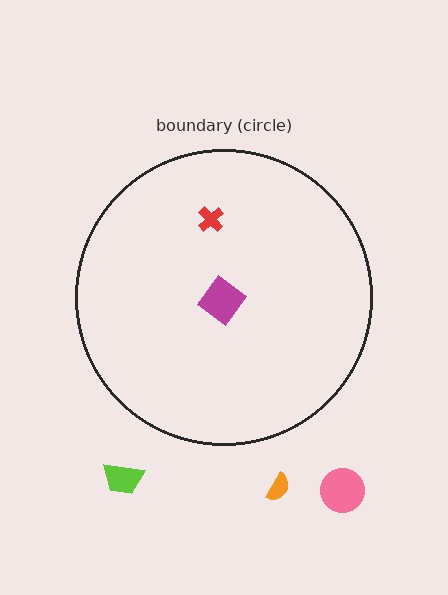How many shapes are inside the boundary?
2 inside, 3 outside.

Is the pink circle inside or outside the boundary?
Outside.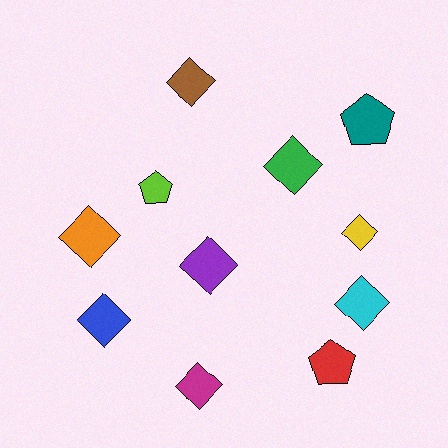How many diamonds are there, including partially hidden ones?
There are 8 diamonds.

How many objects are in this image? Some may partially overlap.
There are 11 objects.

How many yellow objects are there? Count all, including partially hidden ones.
There is 1 yellow object.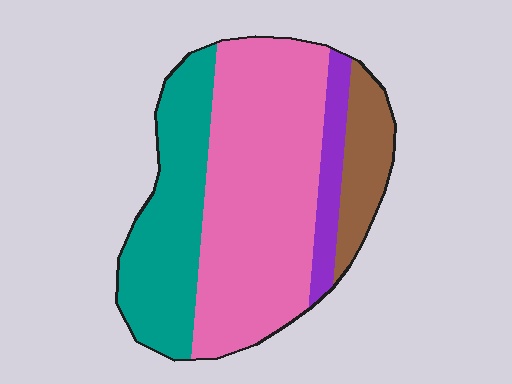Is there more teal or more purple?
Teal.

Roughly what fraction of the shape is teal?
Teal takes up about one quarter (1/4) of the shape.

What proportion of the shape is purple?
Purple takes up less than a sixth of the shape.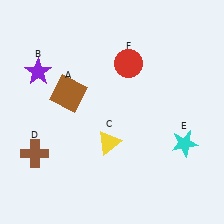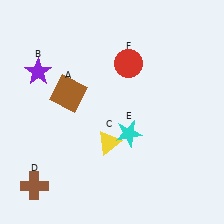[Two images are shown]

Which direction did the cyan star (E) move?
The cyan star (E) moved left.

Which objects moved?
The objects that moved are: the brown cross (D), the cyan star (E).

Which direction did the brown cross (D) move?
The brown cross (D) moved down.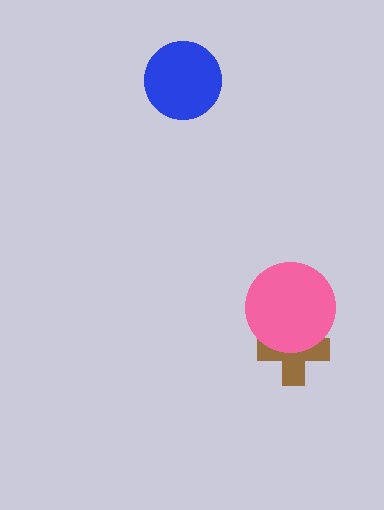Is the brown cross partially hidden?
Yes, it is partially covered by another shape.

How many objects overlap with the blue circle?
0 objects overlap with the blue circle.